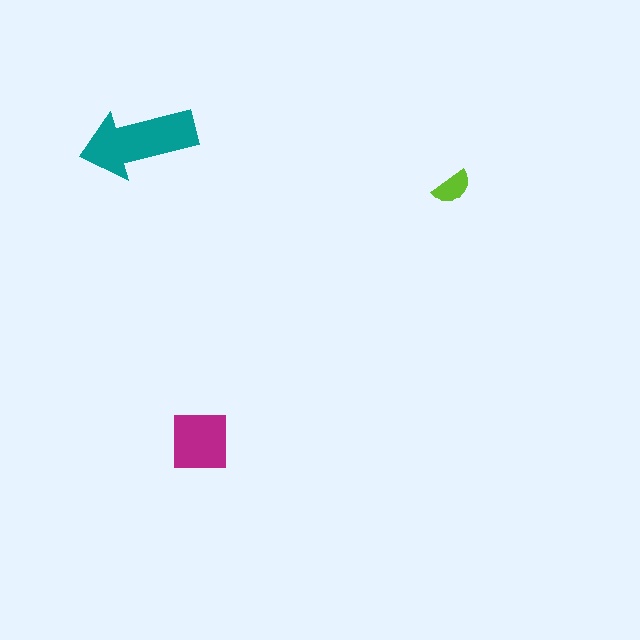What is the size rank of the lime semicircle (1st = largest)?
3rd.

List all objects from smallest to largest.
The lime semicircle, the magenta square, the teal arrow.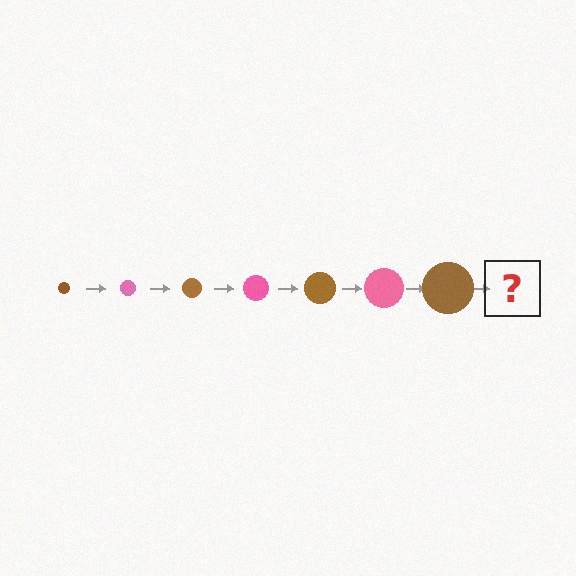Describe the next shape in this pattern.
It should be a pink circle, larger than the previous one.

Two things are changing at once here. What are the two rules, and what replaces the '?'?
The two rules are that the circle grows larger each step and the color cycles through brown and pink. The '?' should be a pink circle, larger than the previous one.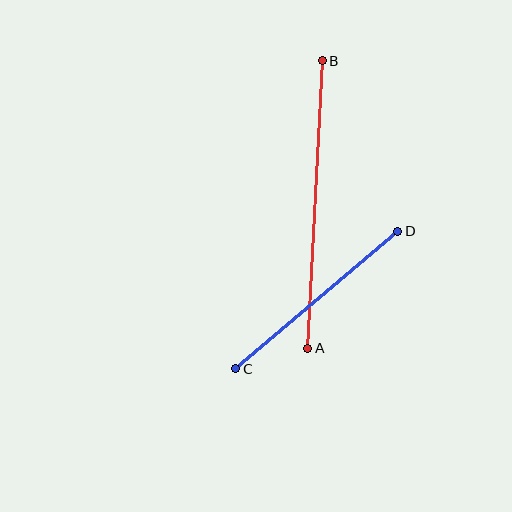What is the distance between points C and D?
The distance is approximately 213 pixels.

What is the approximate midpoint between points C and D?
The midpoint is at approximately (317, 300) pixels.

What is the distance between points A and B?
The distance is approximately 288 pixels.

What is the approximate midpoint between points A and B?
The midpoint is at approximately (315, 204) pixels.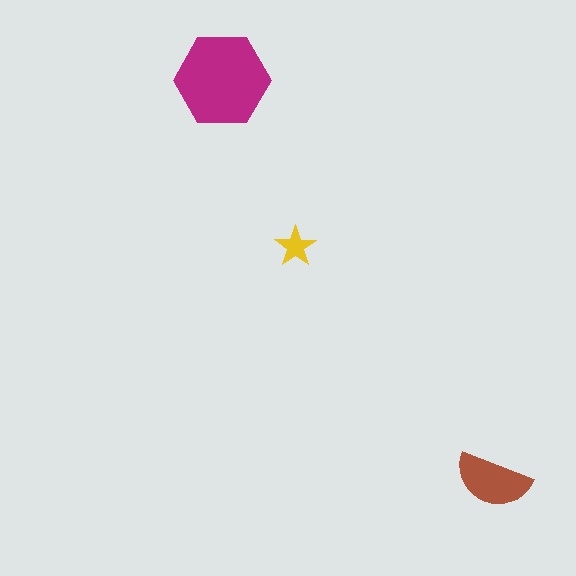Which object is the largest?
The magenta hexagon.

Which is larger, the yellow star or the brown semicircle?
The brown semicircle.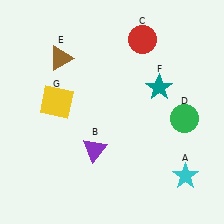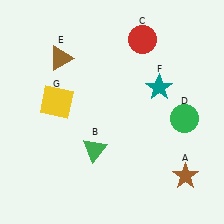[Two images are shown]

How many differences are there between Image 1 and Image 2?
There are 2 differences between the two images.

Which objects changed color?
A changed from cyan to brown. B changed from purple to green.